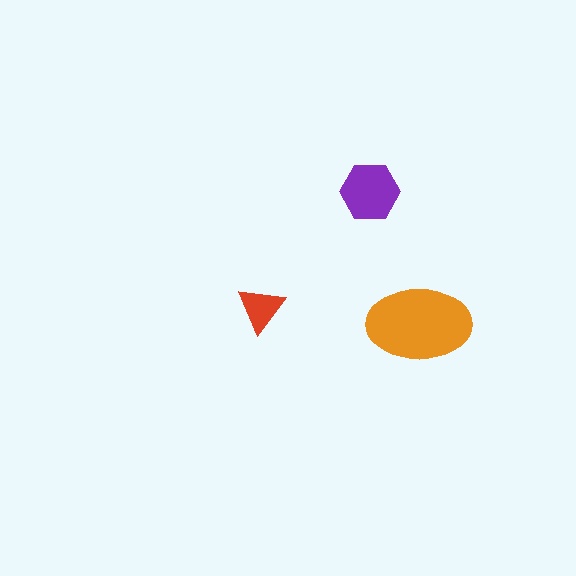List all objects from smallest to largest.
The red triangle, the purple hexagon, the orange ellipse.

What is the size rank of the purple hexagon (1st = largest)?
2nd.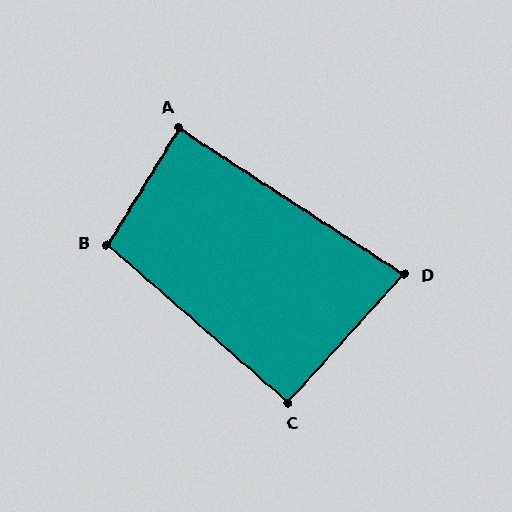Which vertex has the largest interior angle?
B, at approximately 99 degrees.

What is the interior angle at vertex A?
Approximately 89 degrees (approximately right).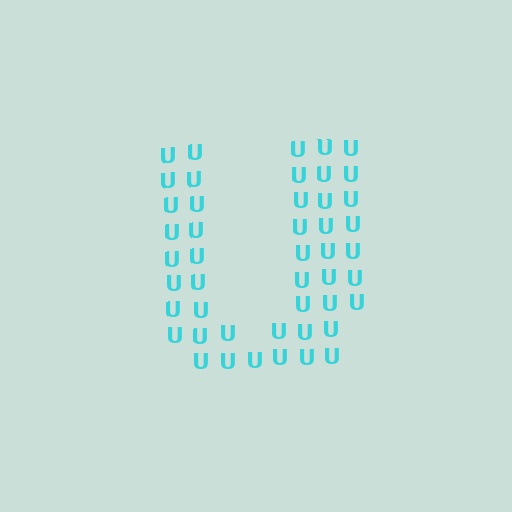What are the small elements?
The small elements are letter U's.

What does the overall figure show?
The overall figure shows the letter U.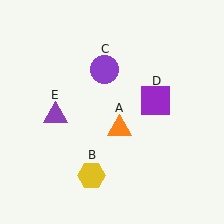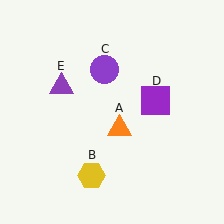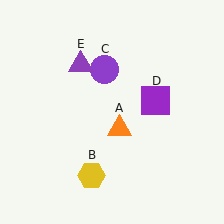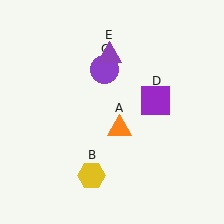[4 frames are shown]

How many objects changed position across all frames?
1 object changed position: purple triangle (object E).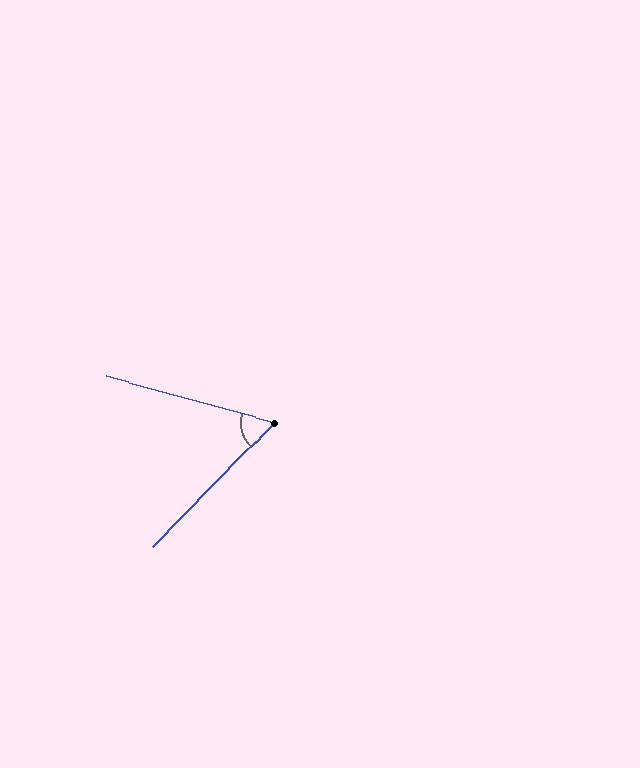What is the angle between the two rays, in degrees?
Approximately 61 degrees.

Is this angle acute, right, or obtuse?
It is acute.